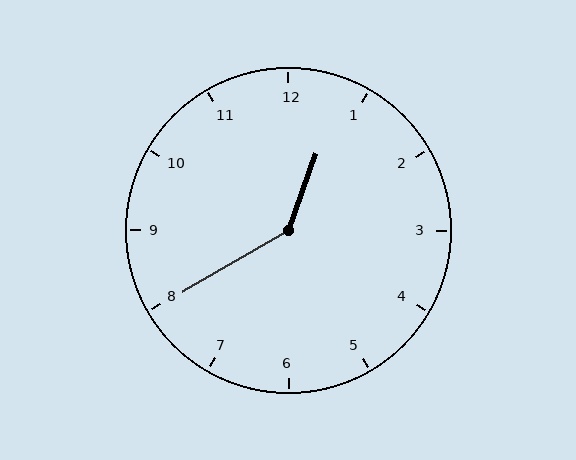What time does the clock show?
12:40.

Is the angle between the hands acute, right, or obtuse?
It is obtuse.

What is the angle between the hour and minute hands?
Approximately 140 degrees.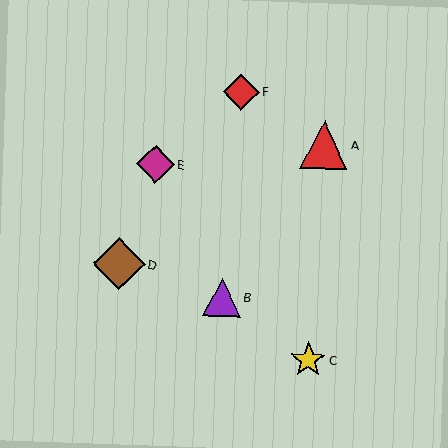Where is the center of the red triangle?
The center of the red triangle is at (324, 145).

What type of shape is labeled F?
Shape F is a red diamond.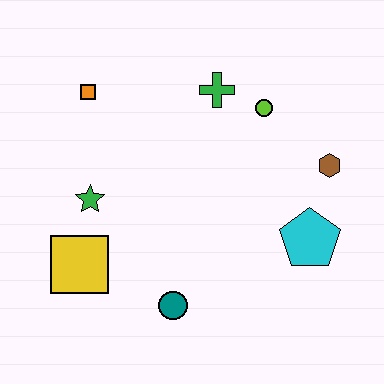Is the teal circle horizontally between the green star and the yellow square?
No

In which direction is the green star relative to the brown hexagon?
The green star is to the left of the brown hexagon.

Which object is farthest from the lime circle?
The yellow square is farthest from the lime circle.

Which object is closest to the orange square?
The green star is closest to the orange square.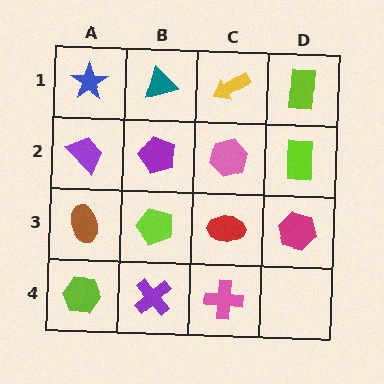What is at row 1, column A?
A blue star.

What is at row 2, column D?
A lime rectangle.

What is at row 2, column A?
A purple trapezoid.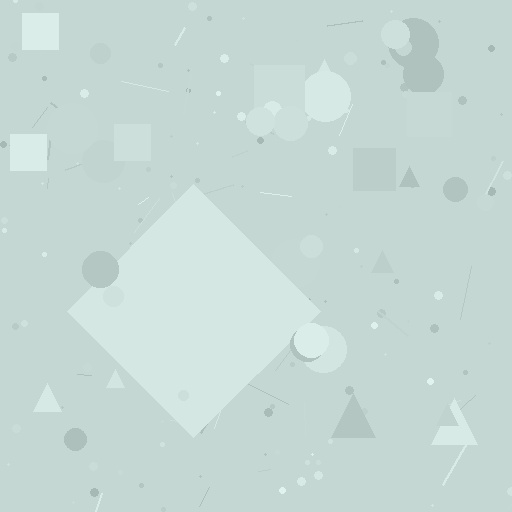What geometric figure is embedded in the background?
A diamond is embedded in the background.